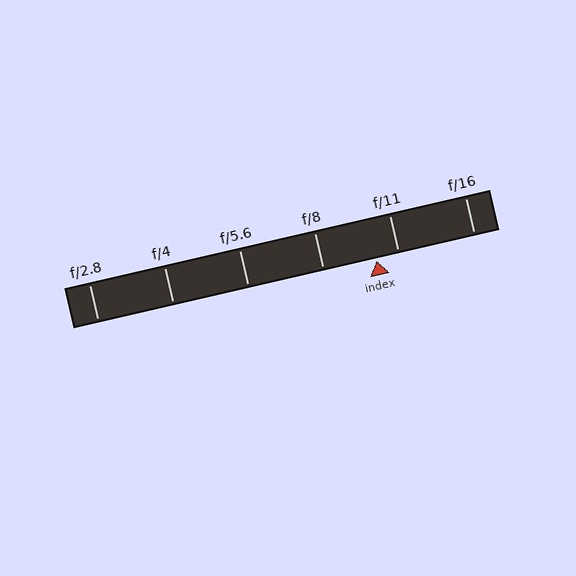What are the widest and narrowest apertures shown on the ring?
The widest aperture shown is f/2.8 and the narrowest is f/16.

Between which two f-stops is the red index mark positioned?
The index mark is between f/8 and f/11.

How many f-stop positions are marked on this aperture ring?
There are 6 f-stop positions marked.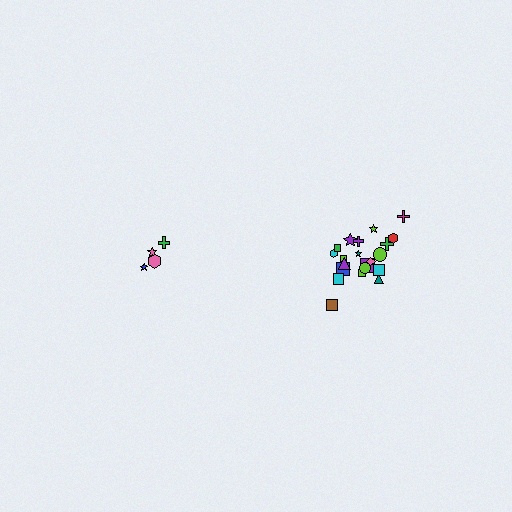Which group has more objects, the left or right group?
The right group.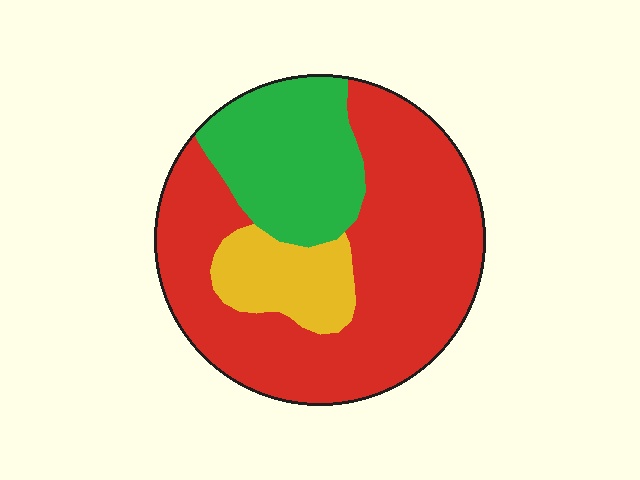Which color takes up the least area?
Yellow, at roughly 15%.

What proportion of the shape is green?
Green covers roughly 25% of the shape.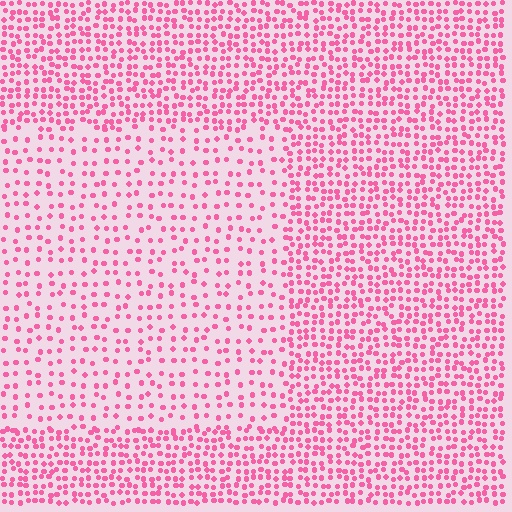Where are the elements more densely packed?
The elements are more densely packed outside the rectangle boundary.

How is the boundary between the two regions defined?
The boundary is defined by a change in element density (approximately 2.0x ratio). All elements are the same color, size, and shape.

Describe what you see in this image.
The image contains small pink elements arranged at two different densities. A rectangle-shaped region is visible where the elements are less densely packed than the surrounding area.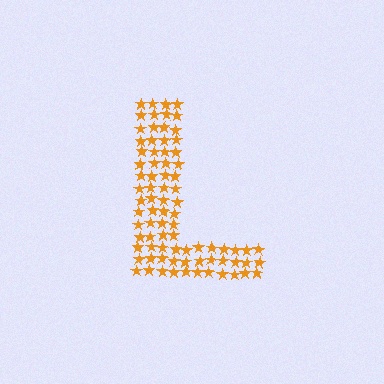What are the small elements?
The small elements are stars.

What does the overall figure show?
The overall figure shows the letter L.